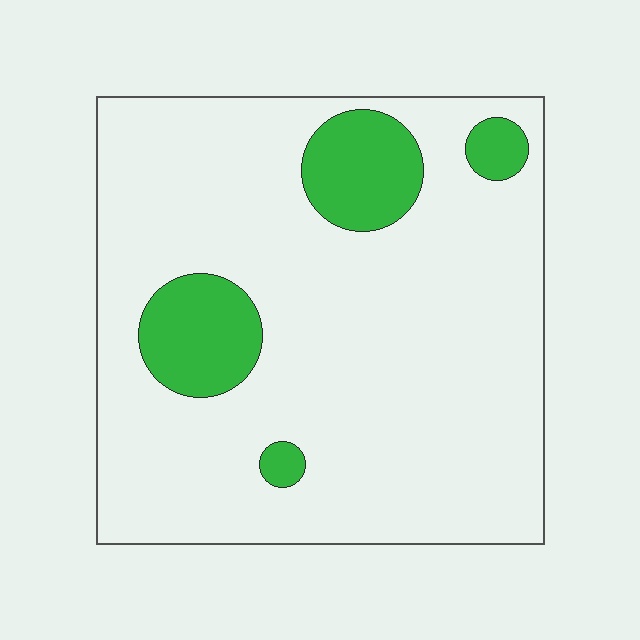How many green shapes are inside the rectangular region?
4.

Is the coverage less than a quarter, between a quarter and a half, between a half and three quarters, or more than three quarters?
Less than a quarter.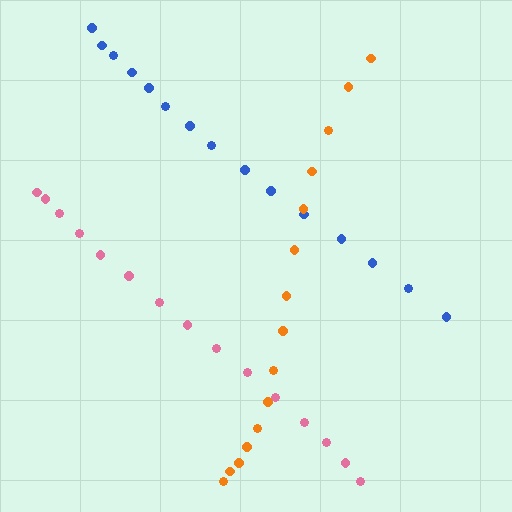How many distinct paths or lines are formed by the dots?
There are 3 distinct paths.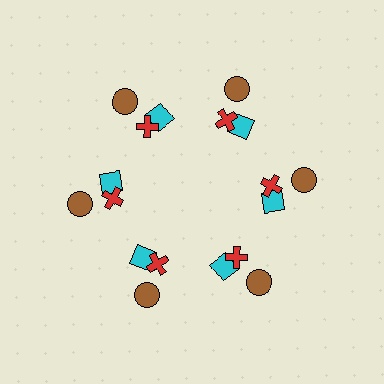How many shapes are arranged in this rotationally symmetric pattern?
There are 18 shapes, arranged in 6 groups of 3.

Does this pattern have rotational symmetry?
Yes, this pattern has 6-fold rotational symmetry. It looks the same after rotating 60 degrees around the center.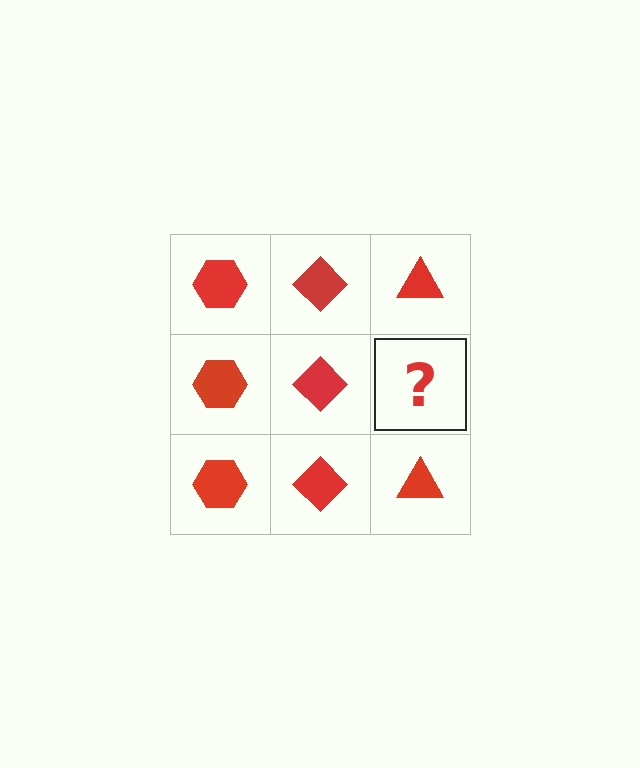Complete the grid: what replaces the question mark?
The question mark should be replaced with a red triangle.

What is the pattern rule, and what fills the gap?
The rule is that each column has a consistent shape. The gap should be filled with a red triangle.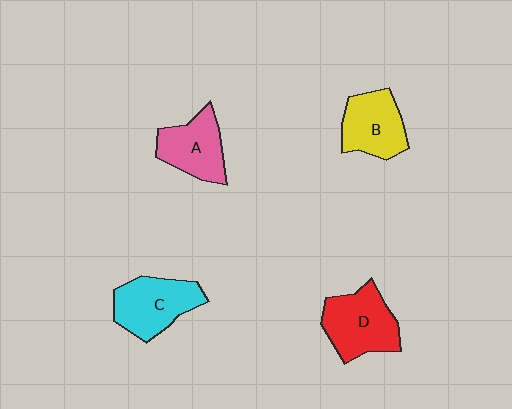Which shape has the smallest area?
Shape A (pink).